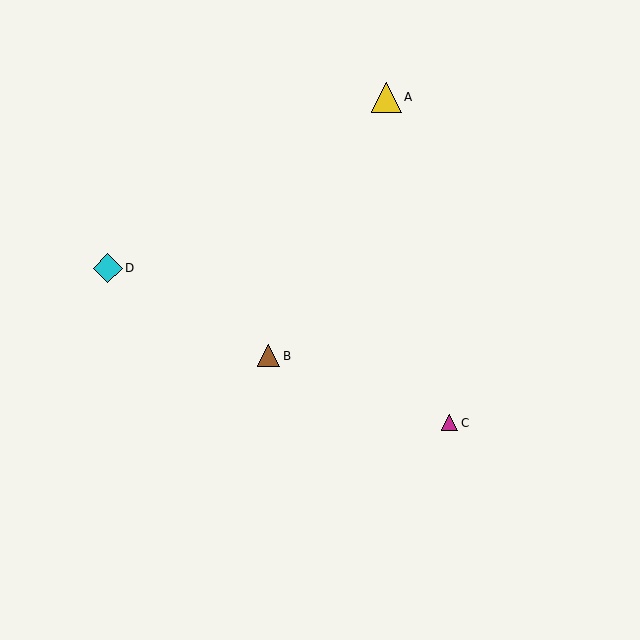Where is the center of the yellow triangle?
The center of the yellow triangle is at (386, 97).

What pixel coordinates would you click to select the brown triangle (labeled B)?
Click at (269, 356) to select the brown triangle B.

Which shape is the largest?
The yellow triangle (labeled A) is the largest.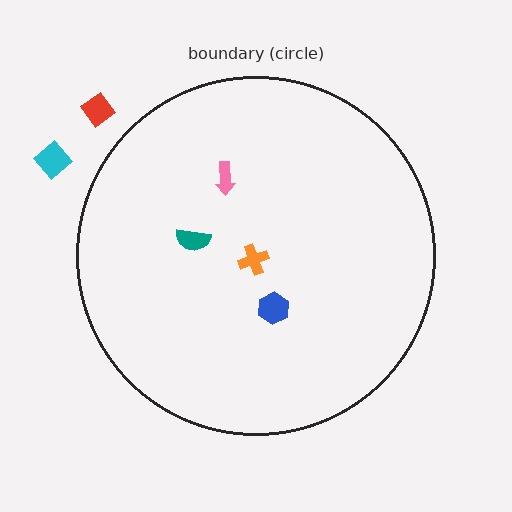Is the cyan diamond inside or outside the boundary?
Outside.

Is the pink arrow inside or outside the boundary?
Inside.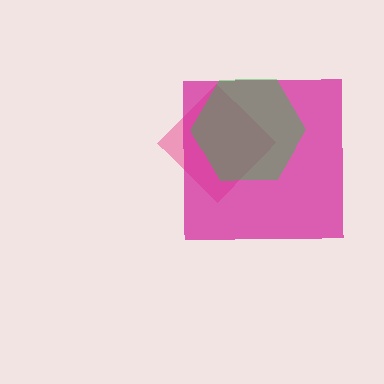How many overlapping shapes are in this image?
There are 3 overlapping shapes in the image.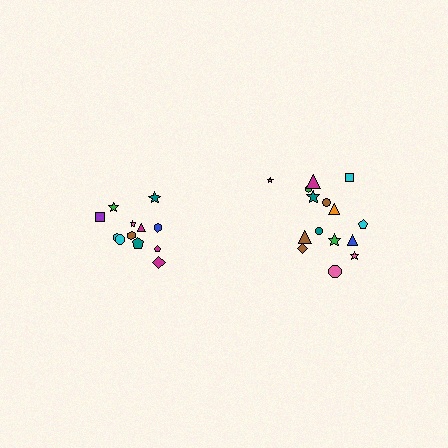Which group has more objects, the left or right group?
The right group.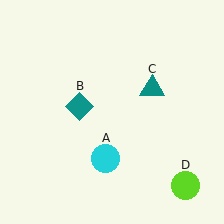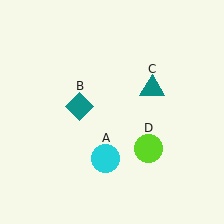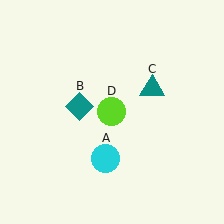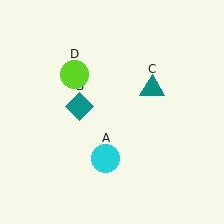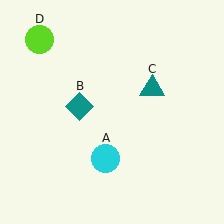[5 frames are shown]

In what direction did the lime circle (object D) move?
The lime circle (object D) moved up and to the left.